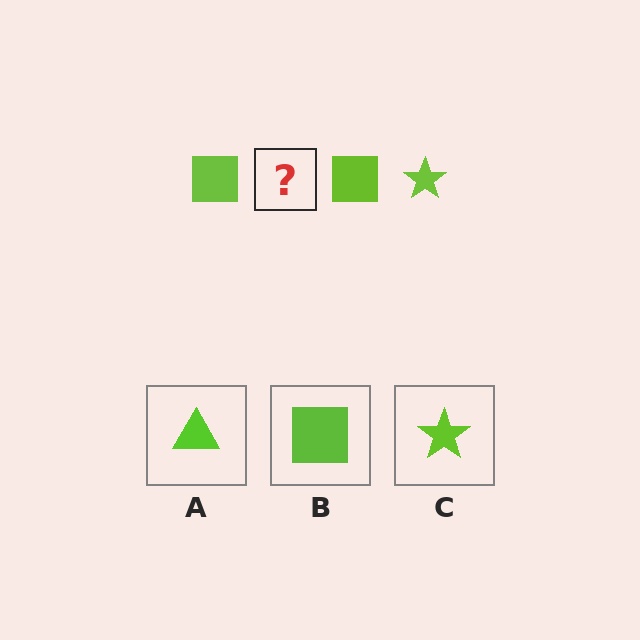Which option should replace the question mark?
Option C.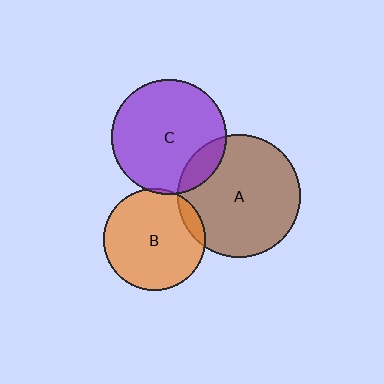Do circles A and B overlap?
Yes.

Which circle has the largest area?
Circle A (brown).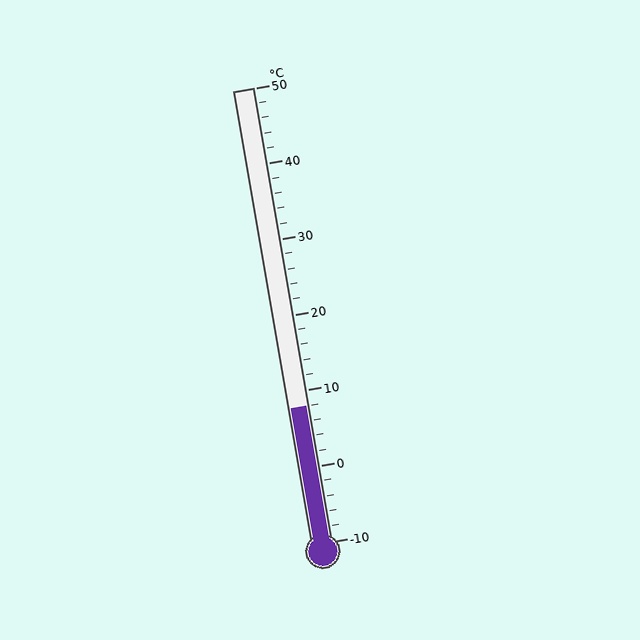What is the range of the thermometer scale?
The thermometer scale ranges from -10°C to 50°C.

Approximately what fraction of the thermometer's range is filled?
The thermometer is filled to approximately 30% of its range.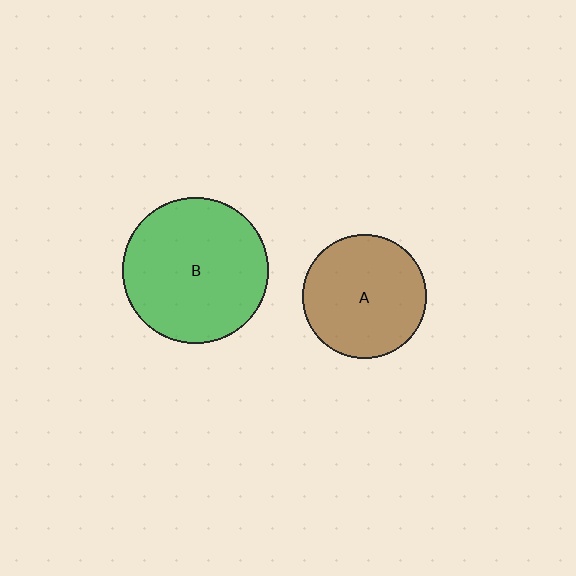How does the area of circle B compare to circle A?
Approximately 1.4 times.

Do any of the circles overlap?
No, none of the circles overlap.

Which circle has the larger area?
Circle B (green).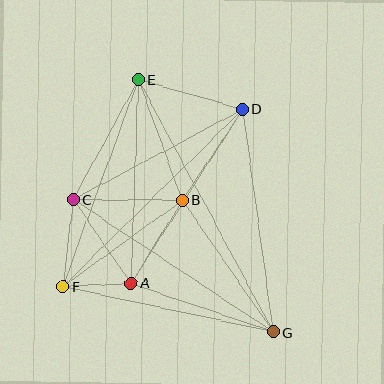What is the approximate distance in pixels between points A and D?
The distance between A and D is approximately 207 pixels.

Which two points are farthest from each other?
Points E and G are farthest from each other.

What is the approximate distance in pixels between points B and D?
The distance between B and D is approximately 110 pixels.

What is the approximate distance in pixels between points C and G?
The distance between C and G is approximately 240 pixels.